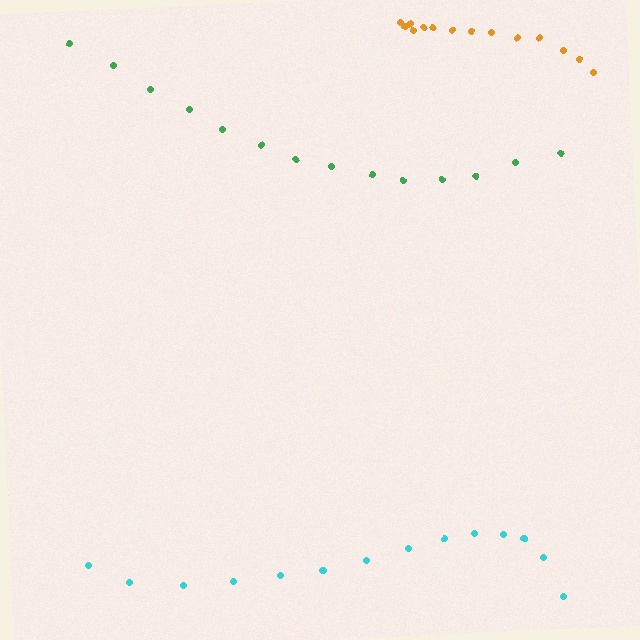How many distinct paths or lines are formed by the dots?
There are 3 distinct paths.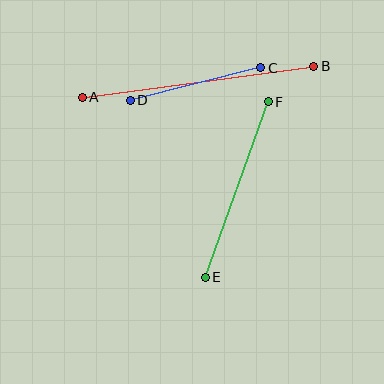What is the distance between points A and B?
The distance is approximately 234 pixels.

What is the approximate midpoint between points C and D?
The midpoint is at approximately (196, 84) pixels.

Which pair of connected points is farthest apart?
Points A and B are farthest apart.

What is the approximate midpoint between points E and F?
The midpoint is at approximately (237, 189) pixels.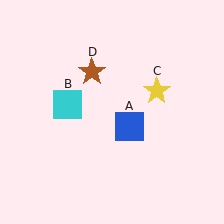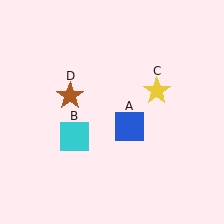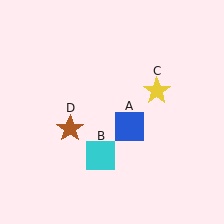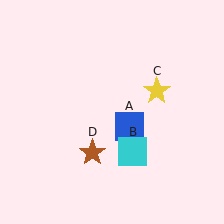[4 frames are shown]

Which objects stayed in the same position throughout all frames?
Blue square (object A) and yellow star (object C) remained stationary.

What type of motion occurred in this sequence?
The cyan square (object B), brown star (object D) rotated counterclockwise around the center of the scene.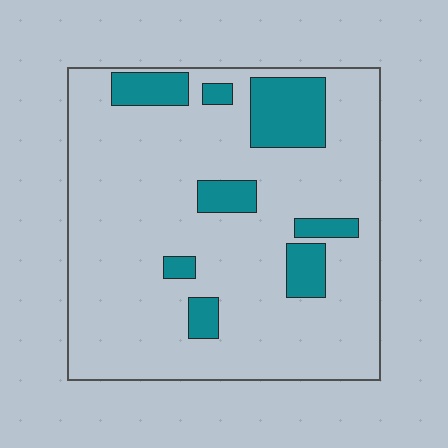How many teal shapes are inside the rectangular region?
8.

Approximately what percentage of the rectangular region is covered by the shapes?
Approximately 15%.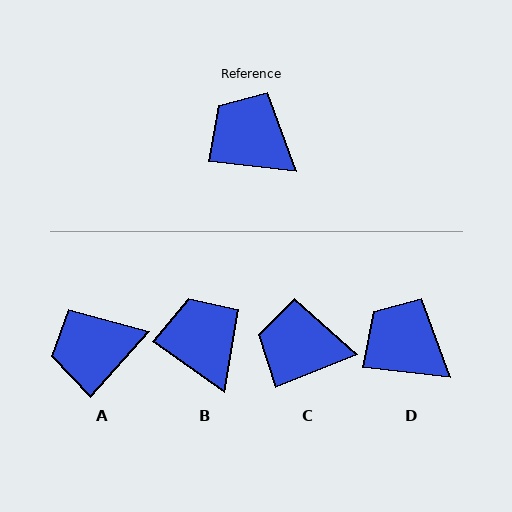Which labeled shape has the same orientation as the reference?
D.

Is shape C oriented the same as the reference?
No, it is off by about 29 degrees.